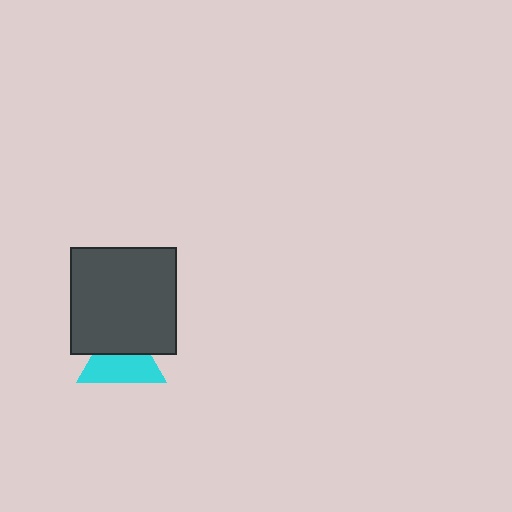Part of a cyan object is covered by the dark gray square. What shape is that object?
It is a triangle.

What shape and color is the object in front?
The object in front is a dark gray square.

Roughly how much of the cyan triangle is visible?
About half of it is visible (roughly 58%).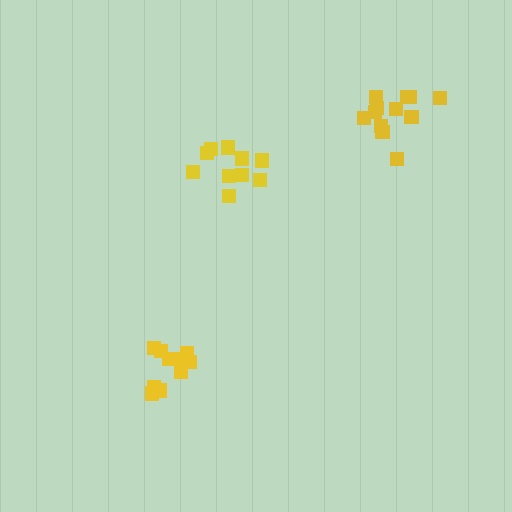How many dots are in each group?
Group 1: 10 dots, Group 2: 13 dots, Group 3: 10 dots (33 total).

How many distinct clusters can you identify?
There are 3 distinct clusters.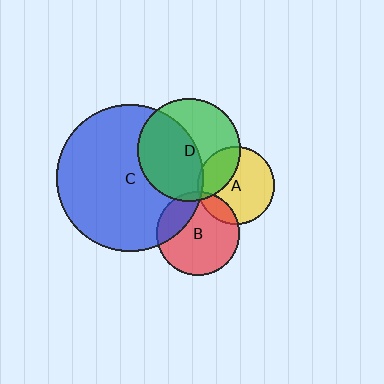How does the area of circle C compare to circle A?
Approximately 3.7 times.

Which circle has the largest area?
Circle C (blue).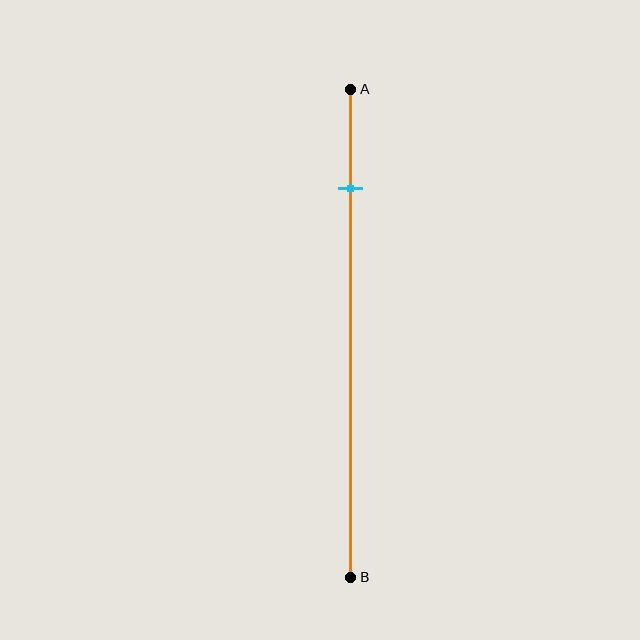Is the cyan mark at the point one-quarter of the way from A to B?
No, the mark is at about 20% from A, not at the 25% one-quarter point.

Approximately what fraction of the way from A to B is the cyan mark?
The cyan mark is approximately 20% of the way from A to B.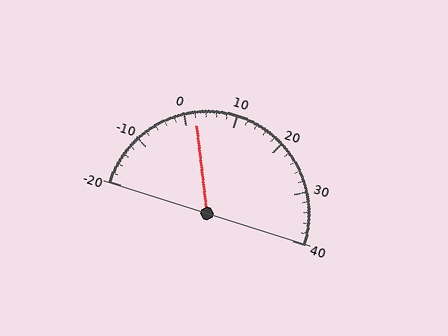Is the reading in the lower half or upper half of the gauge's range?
The reading is in the lower half of the range (-20 to 40).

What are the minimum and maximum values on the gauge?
The gauge ranges from -20 to 40.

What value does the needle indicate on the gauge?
The needle indicates approximately 2.